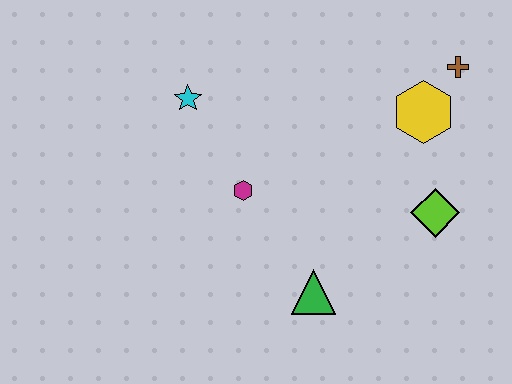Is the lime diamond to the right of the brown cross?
No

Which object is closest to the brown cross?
The yellow hexagon is closest to the brown cross.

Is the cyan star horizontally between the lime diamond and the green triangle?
No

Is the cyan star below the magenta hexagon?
No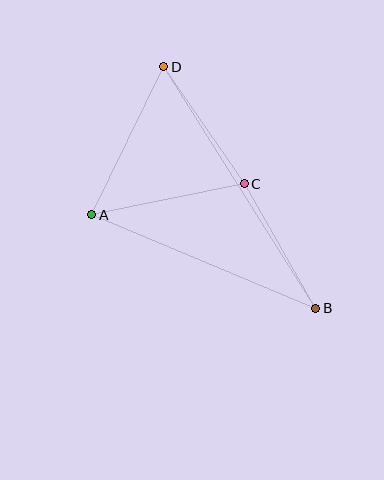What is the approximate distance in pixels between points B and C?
The distance between B and C is approximately 144 pixels.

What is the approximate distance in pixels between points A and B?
The distance between A and B is approximately 243 pixels.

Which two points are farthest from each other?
Points B and D are farthest from each other.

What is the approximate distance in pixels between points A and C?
The distance between A and C is approximately 156 pixels.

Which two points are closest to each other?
Points C and D are closest to each other.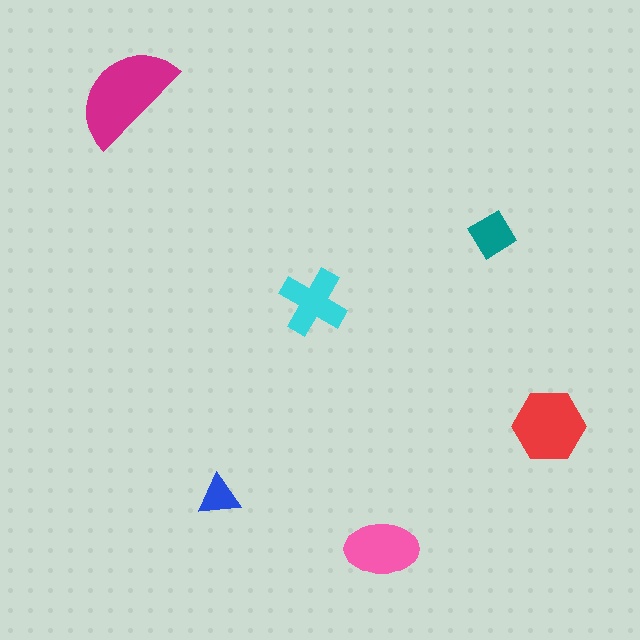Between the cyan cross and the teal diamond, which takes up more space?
The cyan cross.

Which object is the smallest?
The blue triangle.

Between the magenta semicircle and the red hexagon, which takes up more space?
The magenta semicircle.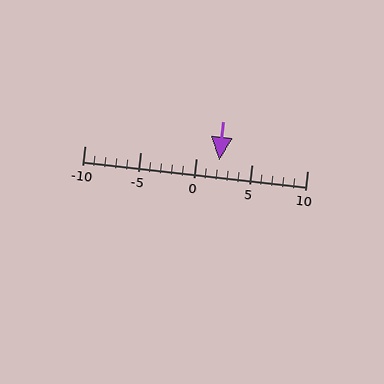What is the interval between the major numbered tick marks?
The major tick marks are spaced 5 units apart.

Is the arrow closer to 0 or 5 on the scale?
The arrow is closer to 0.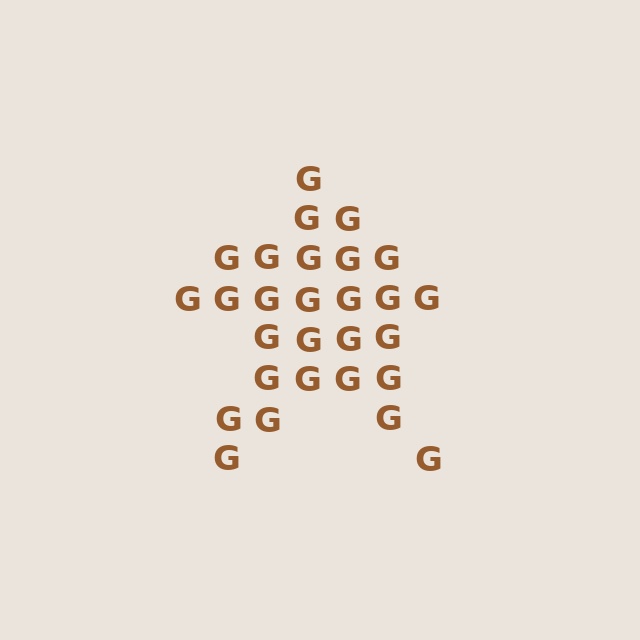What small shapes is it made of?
It is made of small letter G's.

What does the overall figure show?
The overall figure shows a star.